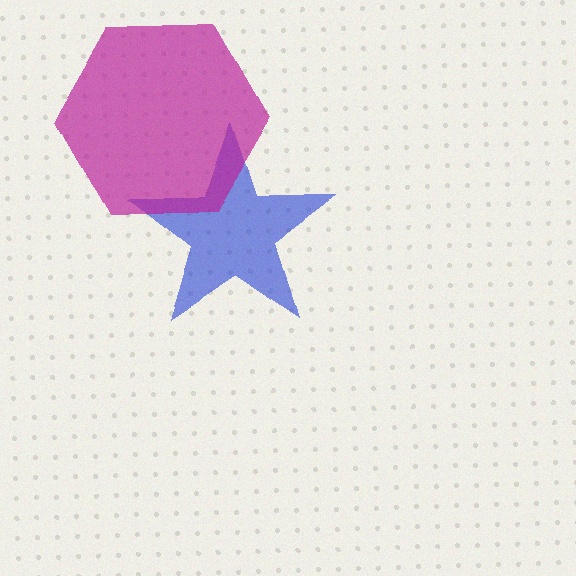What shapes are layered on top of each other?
The layered shapes are: a blue star, a magenta hexagon.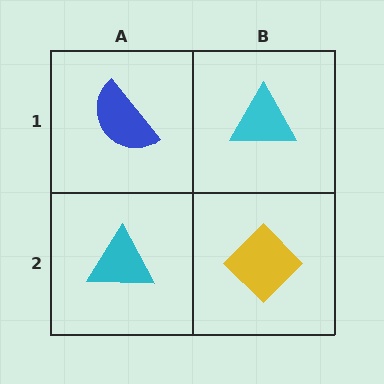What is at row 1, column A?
A blue semicircle.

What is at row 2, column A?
A cyan triangle.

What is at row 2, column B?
A yellow diamond.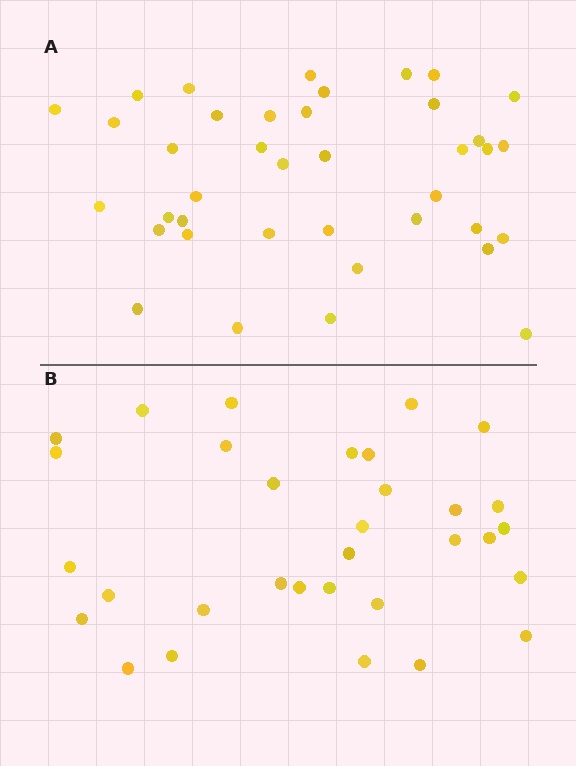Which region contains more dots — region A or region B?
Region A (the top region) has more dots.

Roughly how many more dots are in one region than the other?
Region A has roughly 8 or so more dots than region B.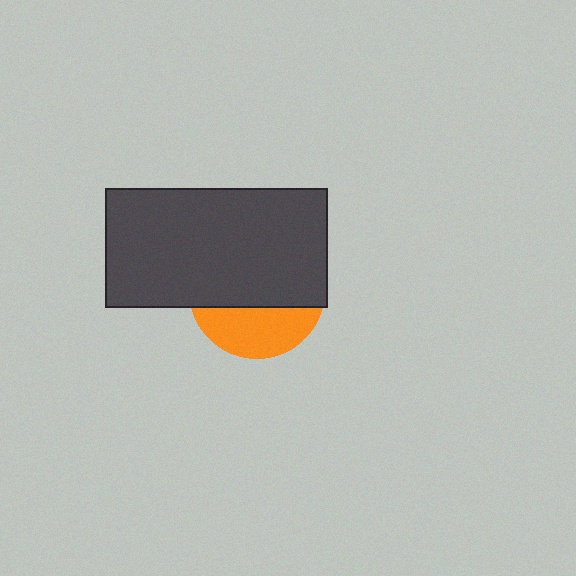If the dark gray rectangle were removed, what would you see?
You would see the complete orange circle.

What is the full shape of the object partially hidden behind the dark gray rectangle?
The partially hidden object is an orange circle.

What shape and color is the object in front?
The object in front is a dark gray rectangle.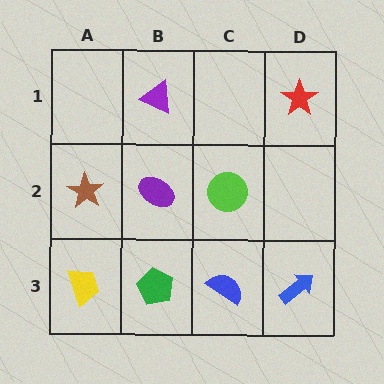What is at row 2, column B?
A purple ellipse.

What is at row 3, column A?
A yellow trapezoid.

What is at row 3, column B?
A green pentagon.